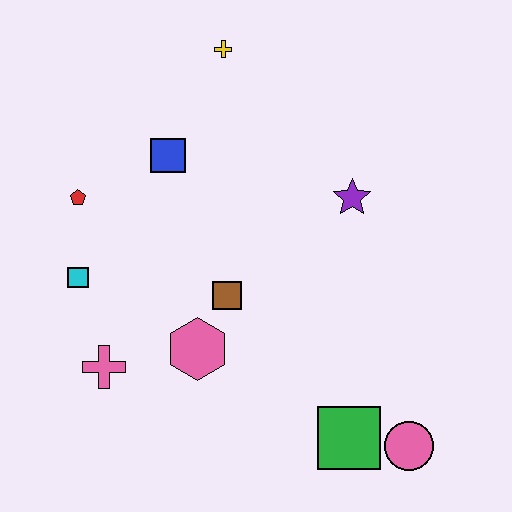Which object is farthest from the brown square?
The yellow cross is farthest from the brown square.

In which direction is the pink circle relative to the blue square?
The pink circle is below the blue square.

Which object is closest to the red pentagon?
The cyan square is closest to the red pentagon.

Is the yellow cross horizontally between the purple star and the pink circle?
No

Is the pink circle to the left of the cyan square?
No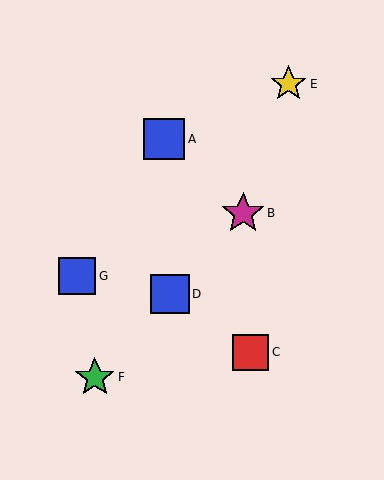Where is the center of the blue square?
The center of the blue square is at (170, 294).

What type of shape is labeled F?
Shape F is a green star.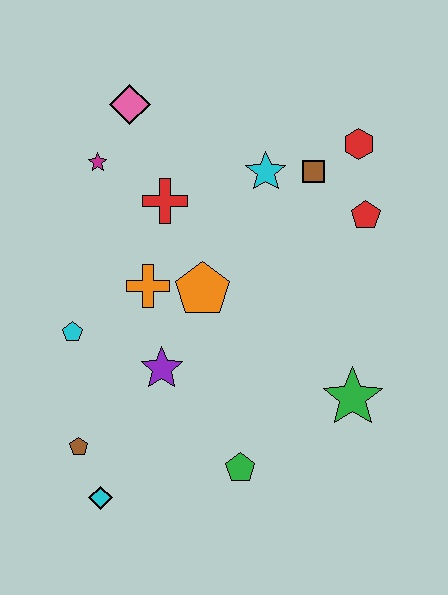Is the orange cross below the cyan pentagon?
No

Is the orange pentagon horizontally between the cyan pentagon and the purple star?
No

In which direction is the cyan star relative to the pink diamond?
The cyan star is to the right of the pink diamond.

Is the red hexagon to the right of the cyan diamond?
Yes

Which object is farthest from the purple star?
The red hexagon is farthest from the purple star.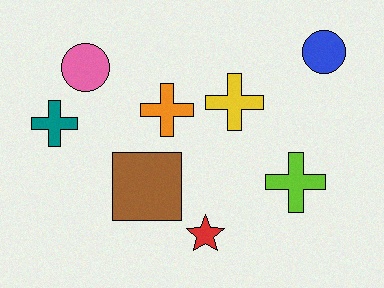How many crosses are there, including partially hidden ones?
There are 4 crosses.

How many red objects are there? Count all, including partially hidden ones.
There is 1 red object.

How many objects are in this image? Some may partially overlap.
There are 8 objects.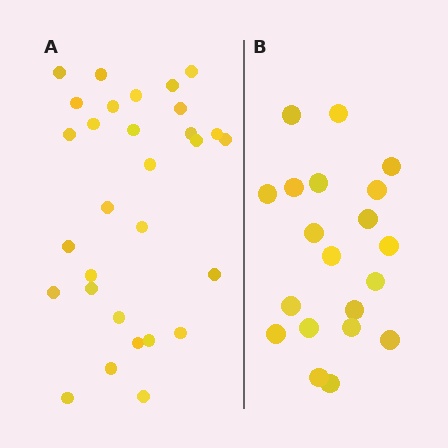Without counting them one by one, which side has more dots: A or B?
Region A (the left region) has more dots.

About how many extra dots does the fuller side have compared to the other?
Region A has roughly 10 or so more dots than region B.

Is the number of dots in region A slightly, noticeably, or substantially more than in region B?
Region A has substantially more. The ratio is roughly 1.5 to 1.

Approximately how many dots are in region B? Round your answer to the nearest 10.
About 20 dots.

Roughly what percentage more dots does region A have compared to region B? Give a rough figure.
About 50% more.